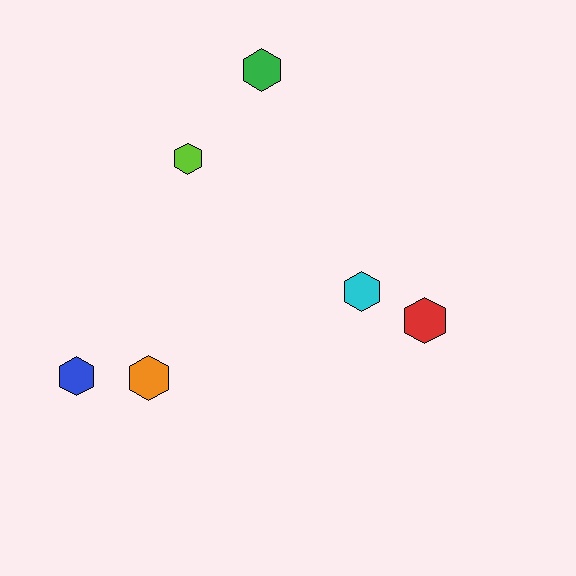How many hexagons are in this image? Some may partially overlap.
There are 6 hexagons.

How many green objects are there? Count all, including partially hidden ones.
There is 1 green object.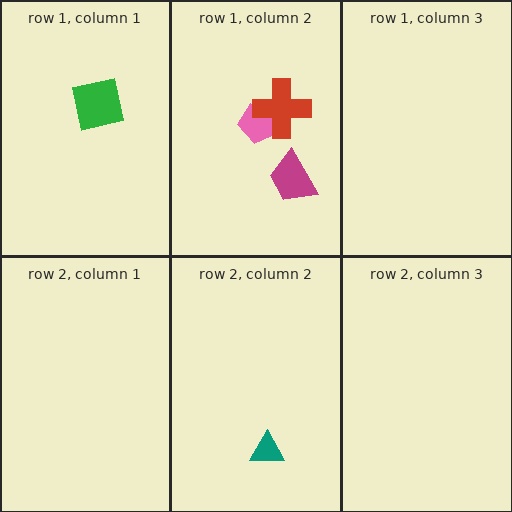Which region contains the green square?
The row 1, column 1 region.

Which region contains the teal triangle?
The row 2, column 2 region.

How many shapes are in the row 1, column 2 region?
3.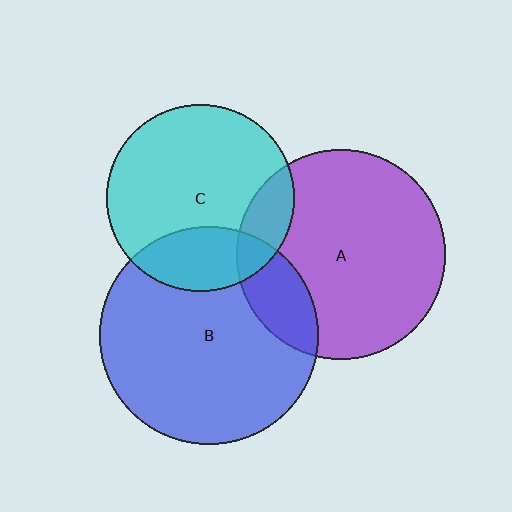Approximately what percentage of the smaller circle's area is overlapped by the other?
Approximately 15%.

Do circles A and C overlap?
Yes.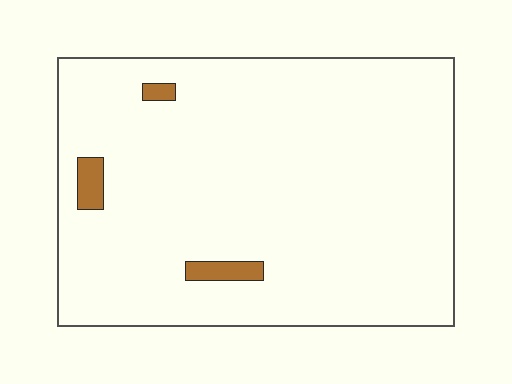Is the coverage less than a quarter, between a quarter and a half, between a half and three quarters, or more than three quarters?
Less than a quarter.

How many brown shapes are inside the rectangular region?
3.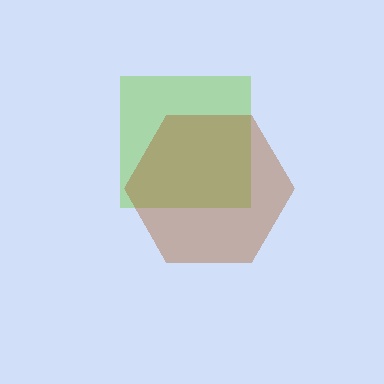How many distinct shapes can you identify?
There are 2 distinct shapes: a lime square, a brown hexagon.